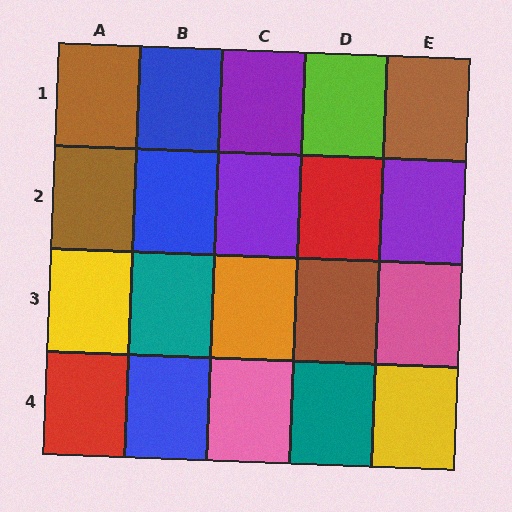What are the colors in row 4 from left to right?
Red, blue, pink, teal, yellow.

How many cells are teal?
2 cells are teal.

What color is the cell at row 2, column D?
Red.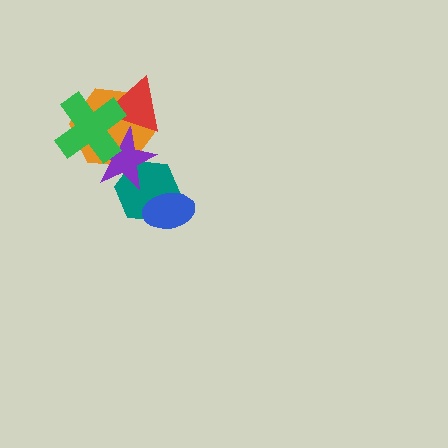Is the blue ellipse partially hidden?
No, no other shape covers it.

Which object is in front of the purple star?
The green cross is in front of the purple star.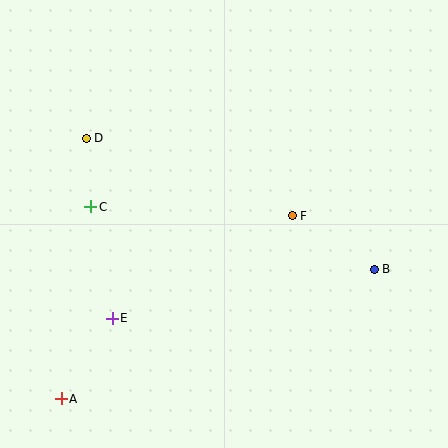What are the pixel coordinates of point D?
Point D is at (86, 138).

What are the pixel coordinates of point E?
Point E is at (112, 318).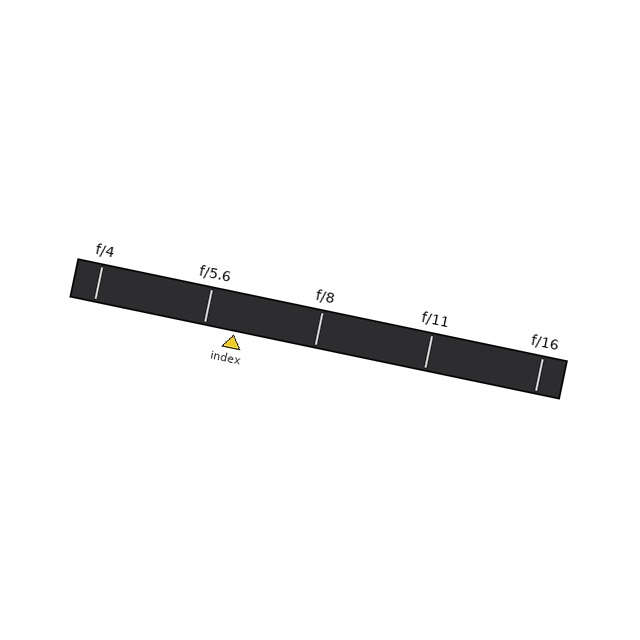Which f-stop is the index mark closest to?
The index mark is closest to f/5.6.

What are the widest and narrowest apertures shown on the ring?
The widest aperture shown is f/4 and the narrowest is f/16.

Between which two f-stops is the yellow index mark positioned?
The index mark is between f/5.6 and f/8.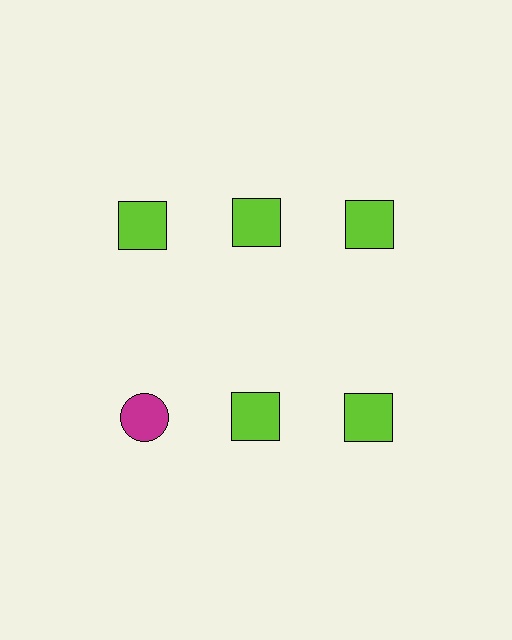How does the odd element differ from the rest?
It differs in both color (magenta instead of lime) and shape (circle instead of square).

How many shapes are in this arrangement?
There are 6 shapes arranged in a grid pattern.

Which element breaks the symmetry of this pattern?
The magenta circle in the second row, leftmost column breaks the symmetry. All other shapes are lime squares.